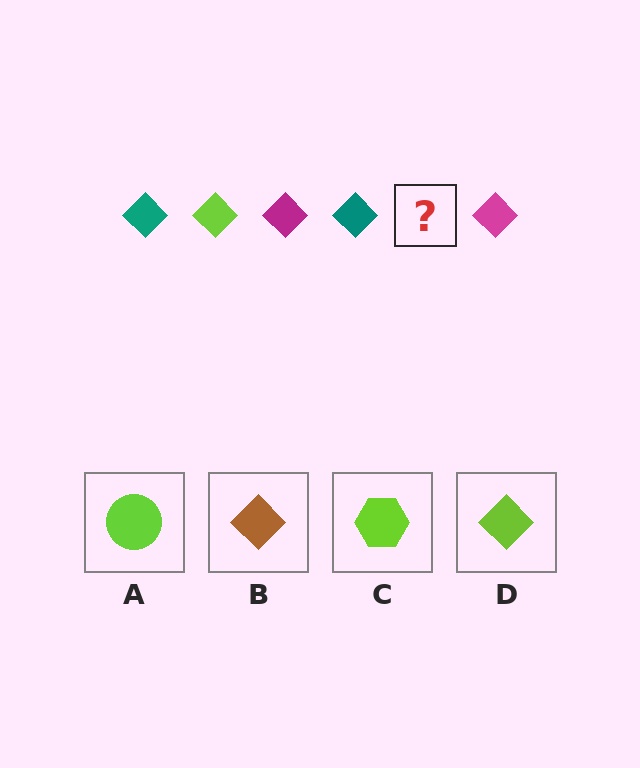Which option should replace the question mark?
Option D.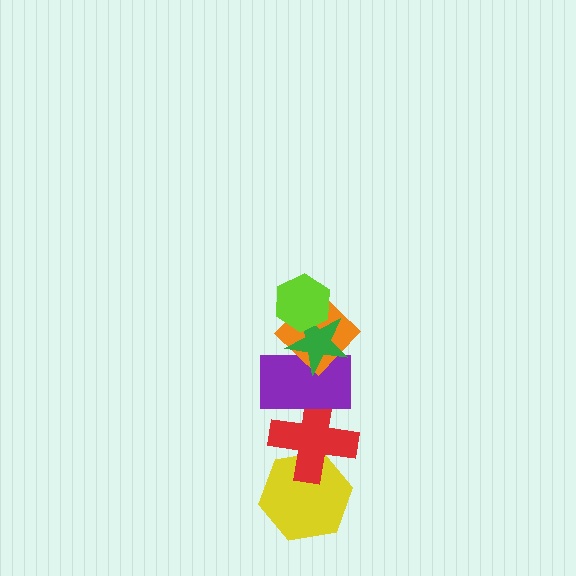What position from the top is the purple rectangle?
The purple rectangle is 4th from the top.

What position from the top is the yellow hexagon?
The yellow hexagon is 6th from the top.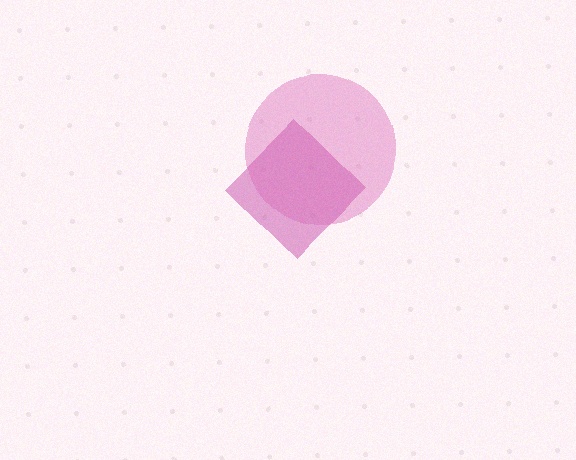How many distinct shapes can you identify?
There are 2 distinct shapes: a magenta diamond, a pink circle.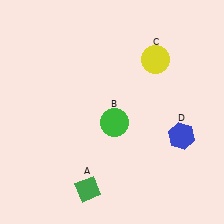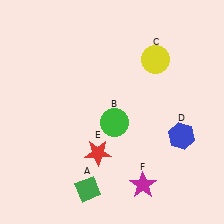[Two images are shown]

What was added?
A red star (E), a magenta star (F) were added in Image 2.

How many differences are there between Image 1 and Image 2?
There are 2 differences between the two images.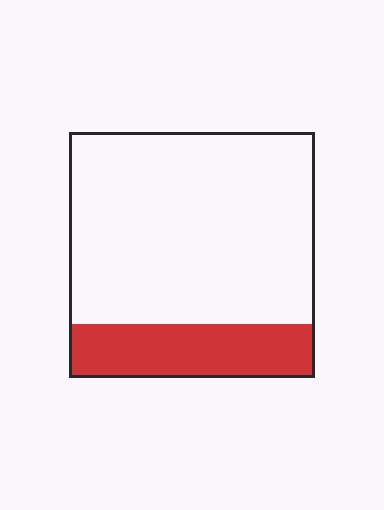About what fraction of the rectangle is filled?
About one fifth (1/5).